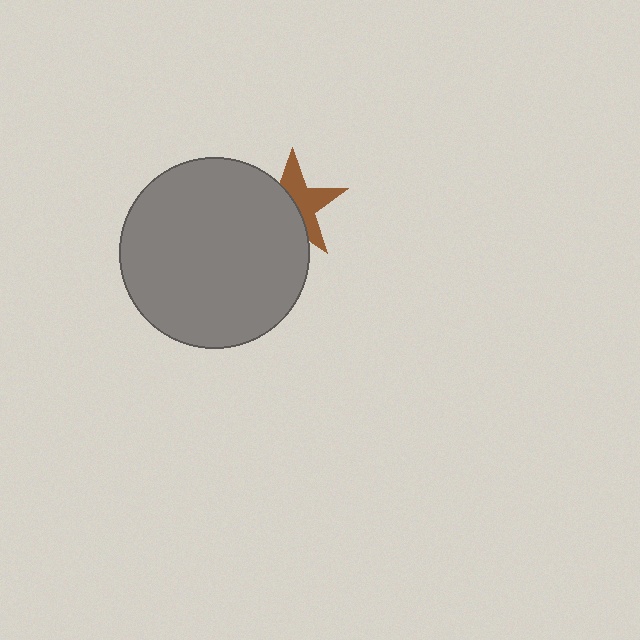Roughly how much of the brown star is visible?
About half of it is visible (roughly 49%).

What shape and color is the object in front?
The object in front is a gray circle.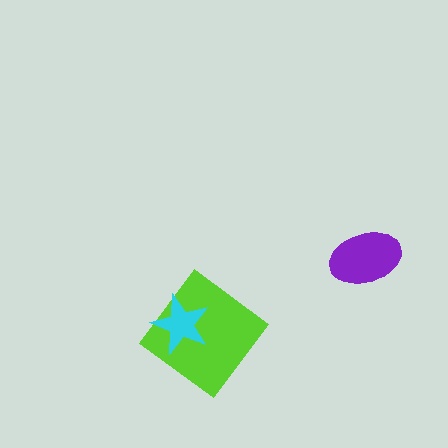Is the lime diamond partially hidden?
Yes, it is partially covered by another shape.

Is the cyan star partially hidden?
No, no other shape covers it.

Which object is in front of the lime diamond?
The cyan star is in front of the lime diamond.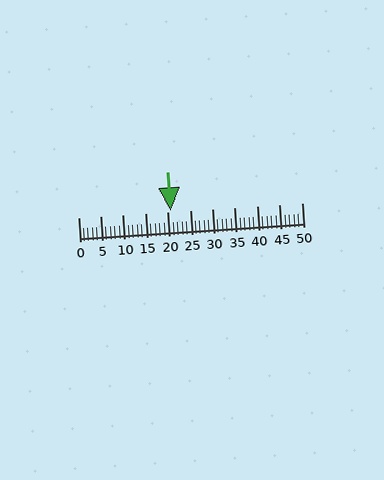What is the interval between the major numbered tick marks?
The major tick marks are spaced 5 units apart.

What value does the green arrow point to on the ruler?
The green arrow points to approximately 21.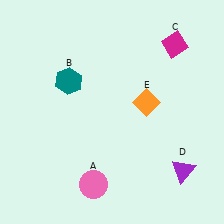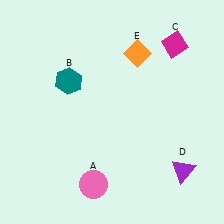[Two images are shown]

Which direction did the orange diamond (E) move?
The orange diamond (E) moved up.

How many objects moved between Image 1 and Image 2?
1 object moved between the two images.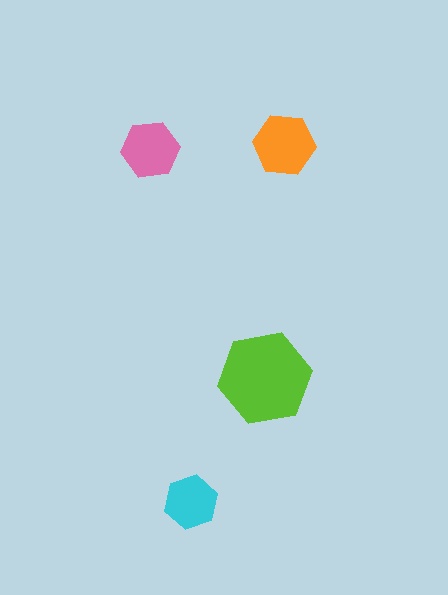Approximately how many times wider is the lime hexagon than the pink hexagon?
About 1.5 times wider.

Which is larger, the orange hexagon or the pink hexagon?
The orange one.